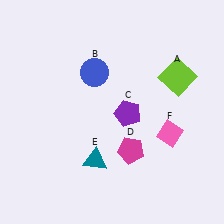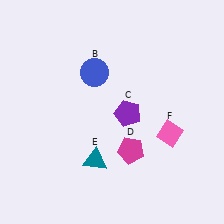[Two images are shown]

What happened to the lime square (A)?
The lime square (A) was removed in Image 2. It was in the top-right area of Image 1.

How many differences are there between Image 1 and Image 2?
There is 1 difference between the two images.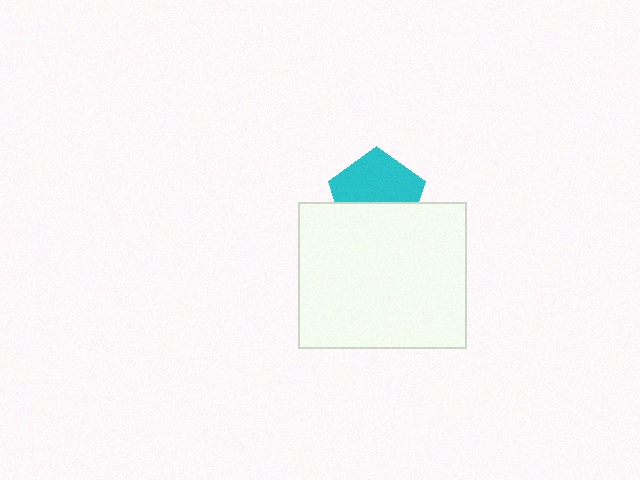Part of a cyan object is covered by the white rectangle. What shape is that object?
It is a pentagon.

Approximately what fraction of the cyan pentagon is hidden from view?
Roughly 44% of the cyan pentagon is hidden behind the white rectangle.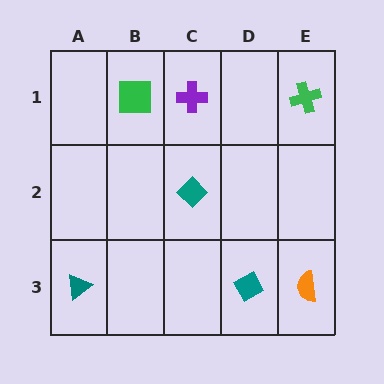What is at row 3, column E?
An orange semicircle.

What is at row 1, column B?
A green square.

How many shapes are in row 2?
1 shape.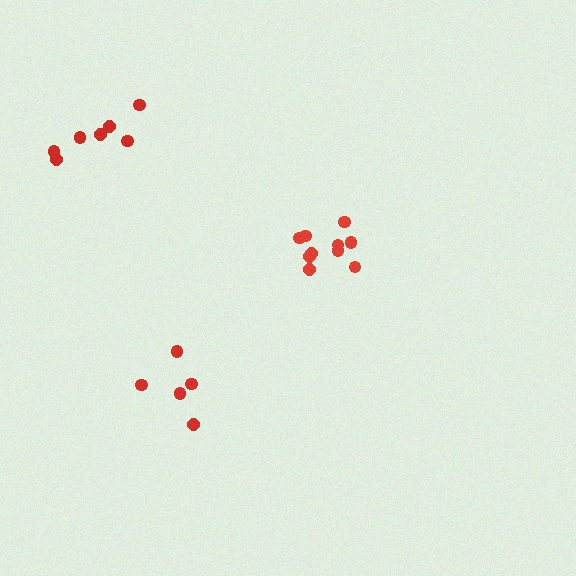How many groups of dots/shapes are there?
There are 3 groups.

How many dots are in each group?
Group 1: 10 dots, Group 2: 7 dots, Group 3: 5 dots (22 total).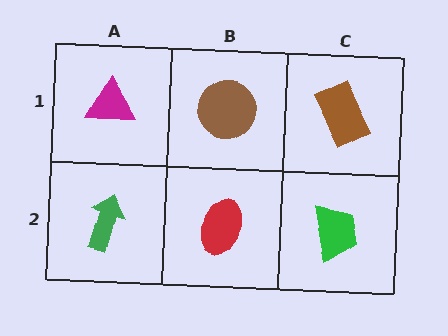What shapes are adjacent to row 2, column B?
A brown circle (row 1, column B), a green arrow (row 2, column A), a green trapezoid (row 2, column C).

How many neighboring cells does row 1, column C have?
2.